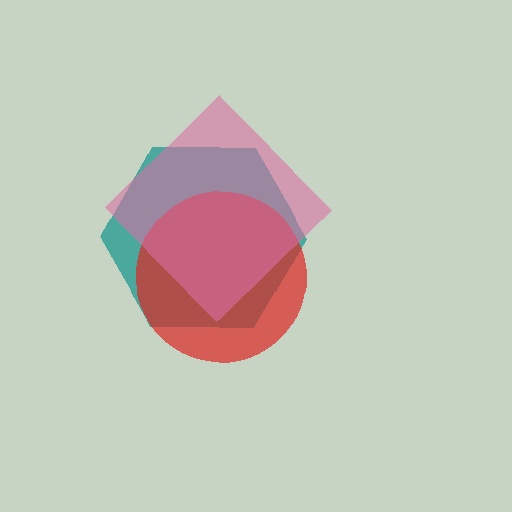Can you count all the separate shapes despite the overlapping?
Yes, there are 3 separate shapes.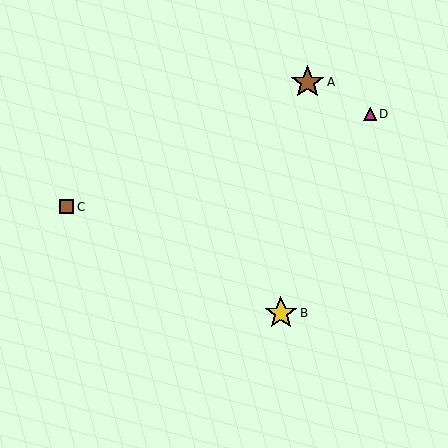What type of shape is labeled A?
Shape A is a brown star.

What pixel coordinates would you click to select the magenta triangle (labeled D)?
Click at (370, 114) to select the magenta triangle D.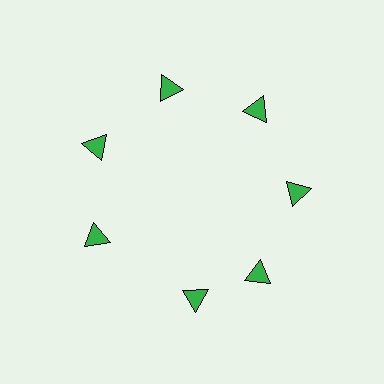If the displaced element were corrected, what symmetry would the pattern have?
It would have 7-fold rotational symmetry — the pattern would map onto itself every 51 degrees.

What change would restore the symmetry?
The symmetry would be restored by rotating it back into even spacing with its neighbors so that all 7 triangles sit at equal angles and equal distance from the center.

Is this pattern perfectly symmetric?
No. The 7 green triangles are arranged in a ring, but one element near the 6 o'clock position is rotated out of alignment along the ring, breaking the 7-fold rotational symmetry.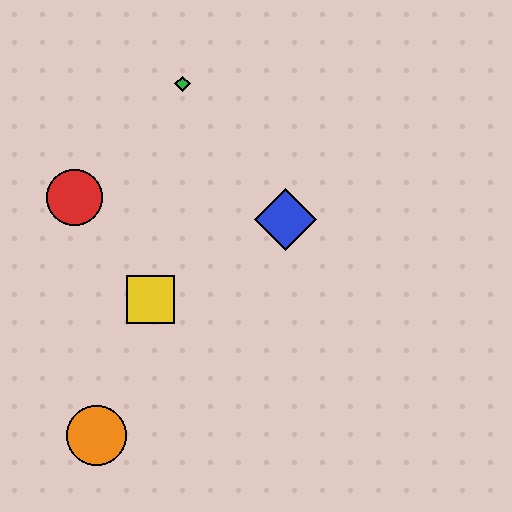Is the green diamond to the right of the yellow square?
Yes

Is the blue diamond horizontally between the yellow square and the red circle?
No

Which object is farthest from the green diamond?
The orange circle is farthest from the green diamond.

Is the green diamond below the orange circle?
No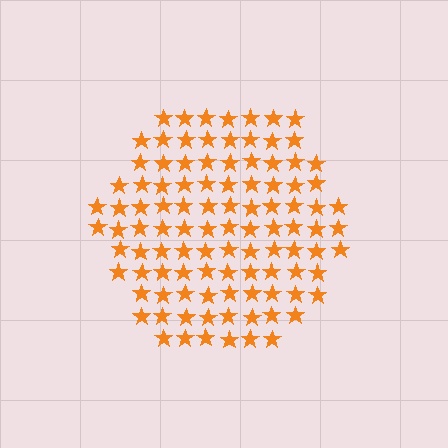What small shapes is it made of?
It is made of small stars.